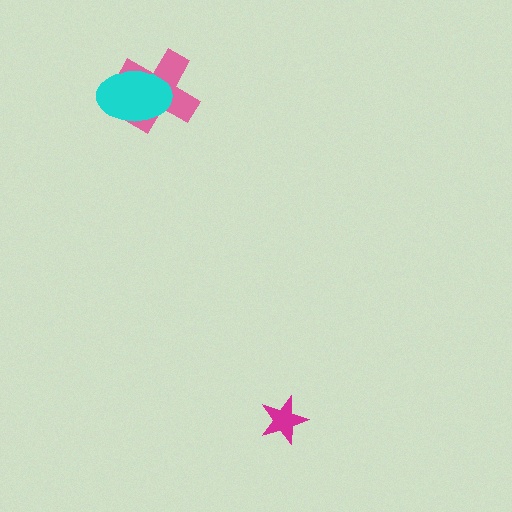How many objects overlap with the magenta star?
0 objects overlap with the magenta star.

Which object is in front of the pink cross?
The cyan ellipse is in front of the pink cross.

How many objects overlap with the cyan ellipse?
1 object overlaps with the cyan ellipse.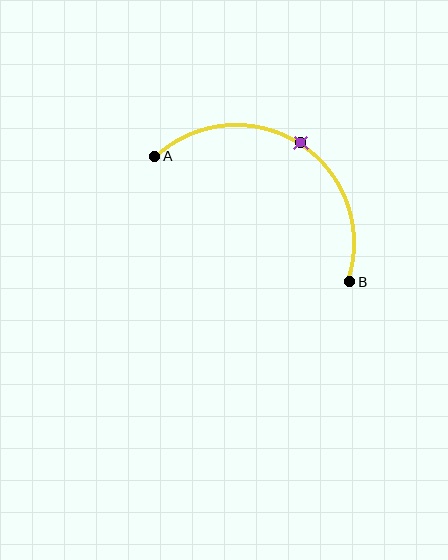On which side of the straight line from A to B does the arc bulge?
The arc bulges above the straight line connecting A and B.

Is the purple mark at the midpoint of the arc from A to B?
Yes. The purple mark lies on the arc at equal arc-length from both A and B — it is the arc midpoint.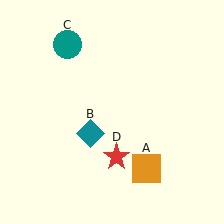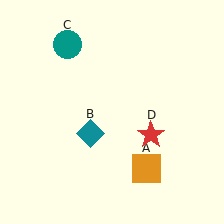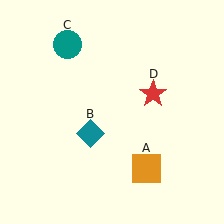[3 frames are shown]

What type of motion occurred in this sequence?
The red star (object D) rotated counterclockwise around the center of the scene.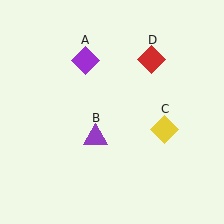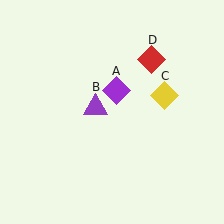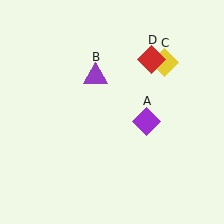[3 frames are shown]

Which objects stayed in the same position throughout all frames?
Red diamond (object D) remained stationary.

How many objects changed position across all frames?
3 objects changed position: purple diamond (object A), purple triangle (object B), yellow diamond (object C).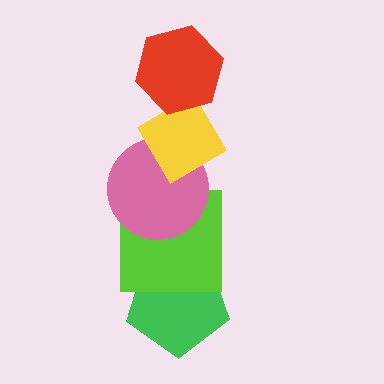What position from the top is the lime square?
The lime square is 4th from the top.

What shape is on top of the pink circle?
The yellow diamond is on top of the pink circle.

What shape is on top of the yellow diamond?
The red hexagon is on top of the yellow diamond.